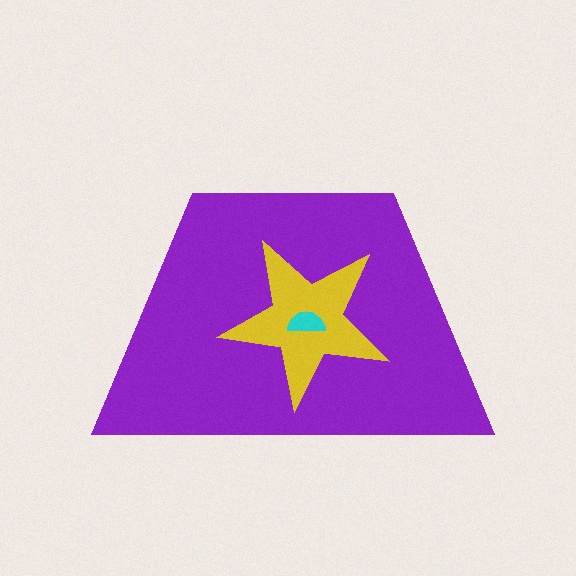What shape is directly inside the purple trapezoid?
The yellow star.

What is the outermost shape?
The purple trapezoid.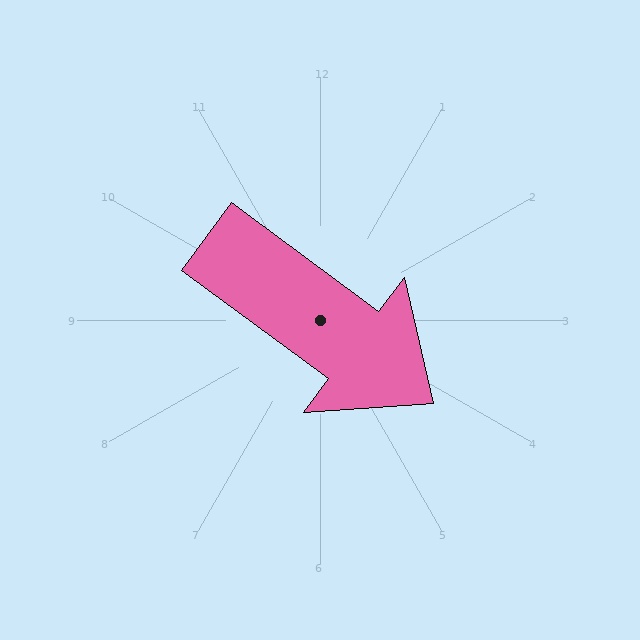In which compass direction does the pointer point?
Southeast.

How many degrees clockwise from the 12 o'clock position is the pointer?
Approximately 126 degrees.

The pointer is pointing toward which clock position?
Roughly 4 o'clock.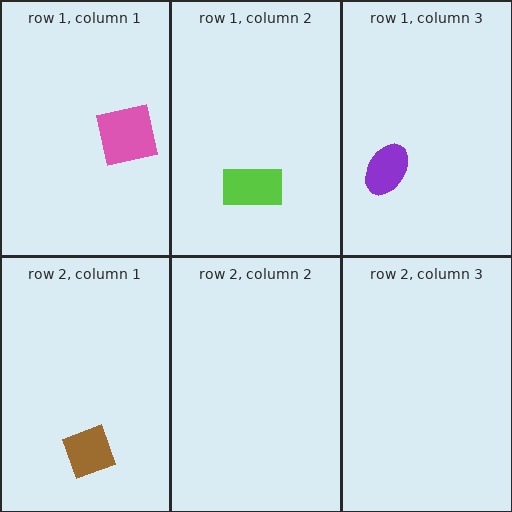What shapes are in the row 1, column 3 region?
The purple ellipse.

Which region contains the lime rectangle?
The row 1, column 2 region.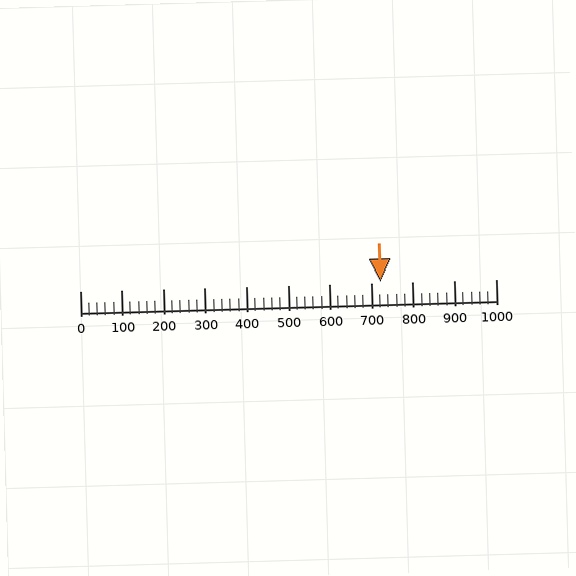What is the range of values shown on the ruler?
The ruler shows values from 0 to 1000.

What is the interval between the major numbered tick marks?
The major tick marks are spaced 100 units apart.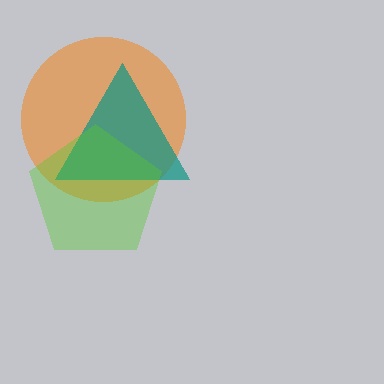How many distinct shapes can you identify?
There are 3 distinct shapes: an orange circle, a teal triangle, a lime pentagon.